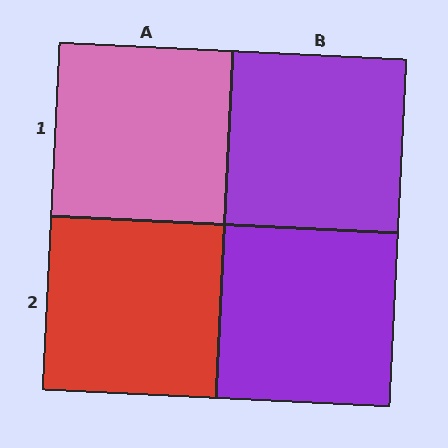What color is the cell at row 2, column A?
Red.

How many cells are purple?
2 cells are purple.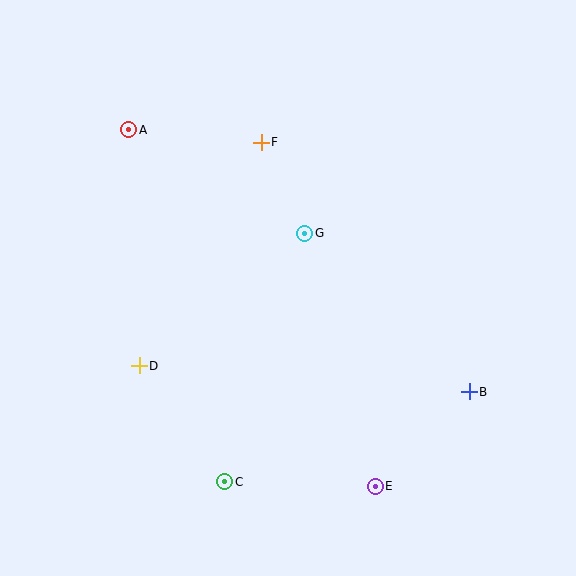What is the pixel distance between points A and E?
The distance between A and E is 434 pixels.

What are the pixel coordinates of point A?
Point A is at (129, 130).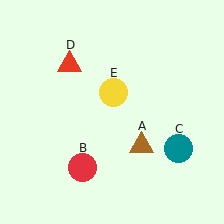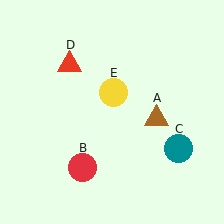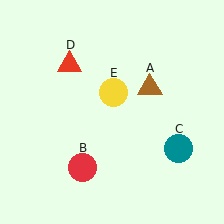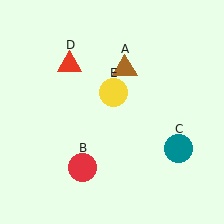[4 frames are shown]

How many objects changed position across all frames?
1 object changed position: brown triangle (object A).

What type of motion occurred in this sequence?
The brown triangle (object A) rotated counterclockwise around the center of the scene.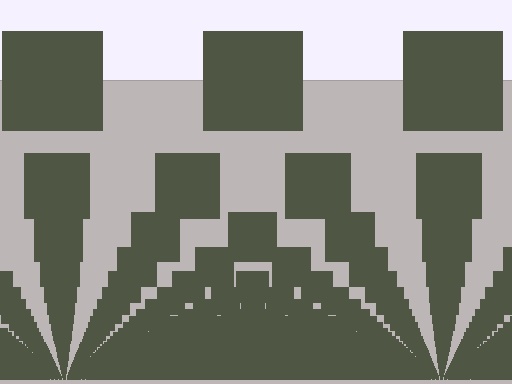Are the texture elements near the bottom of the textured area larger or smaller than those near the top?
Smaller. The gradient is inverted — elements near the bottom are smaller and denser.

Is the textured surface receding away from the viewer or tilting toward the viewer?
The surface appears to tilt toward the viewer. Texture elements get larger and sparser toward the top.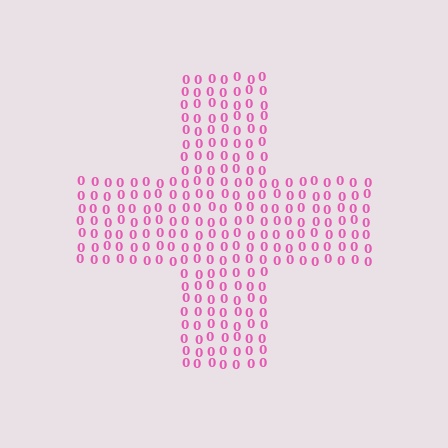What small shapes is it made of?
It is made of small digit 0's.